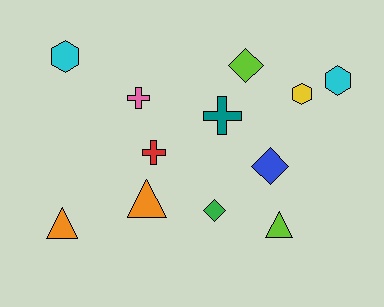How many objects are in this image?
There are 12 objects.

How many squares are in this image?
There are no squares.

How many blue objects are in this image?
There is 1 blue object.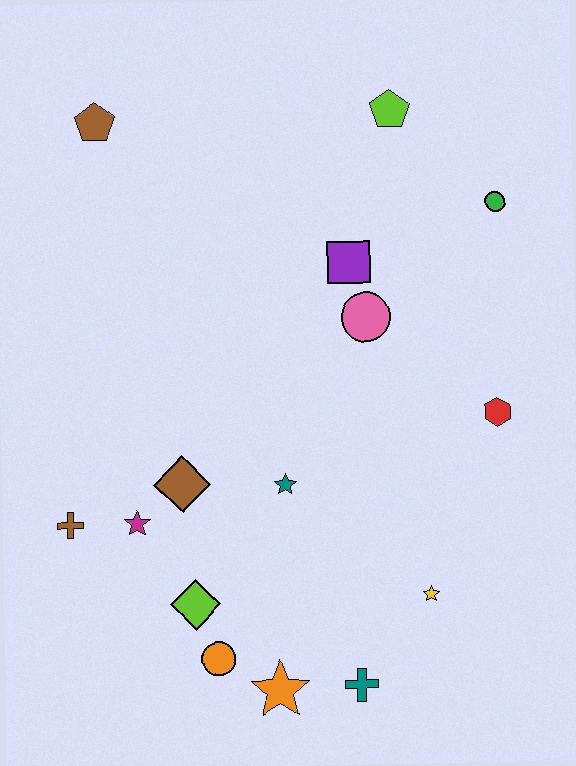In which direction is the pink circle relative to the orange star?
The pink circle is above the orange star.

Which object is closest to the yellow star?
The teal cross is closest to the yellow star.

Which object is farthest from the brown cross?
The green circle is farthest from the brown cross.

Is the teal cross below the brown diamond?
Yes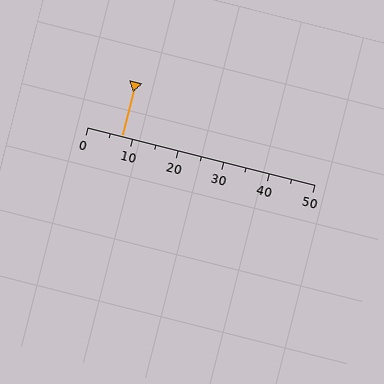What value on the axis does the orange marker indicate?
The marker indicates approximately 7.5.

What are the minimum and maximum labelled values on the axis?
The axis runs from 0 to 50.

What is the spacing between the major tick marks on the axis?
The major ticks are spaced 10 apart.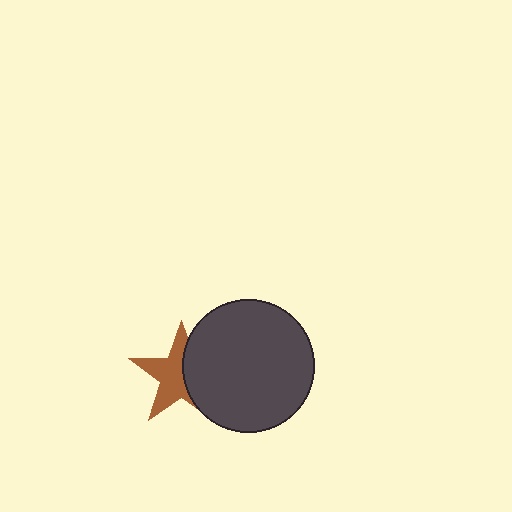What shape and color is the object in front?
The object in front is a dark gray circle.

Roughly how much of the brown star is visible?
About half of it is visible (roughly 58%).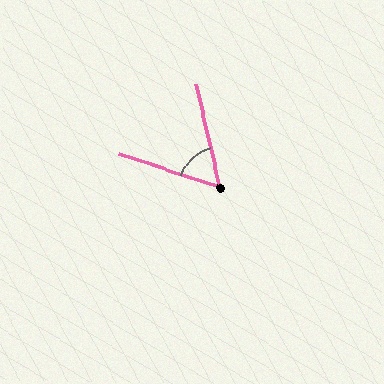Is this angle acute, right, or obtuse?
It is acute.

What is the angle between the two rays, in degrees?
Approximately 58 degrees.